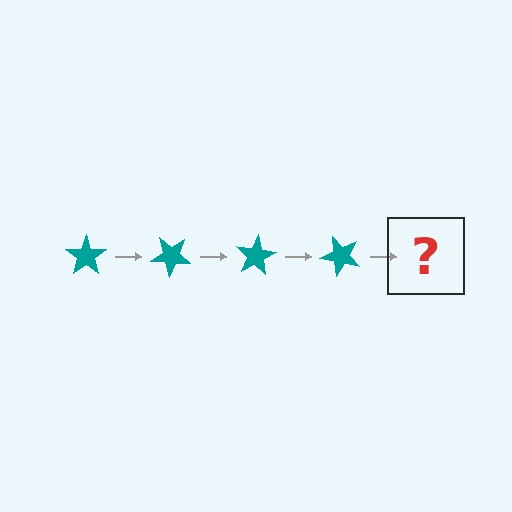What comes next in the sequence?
The next element should be a teal star rotated 160 degrees.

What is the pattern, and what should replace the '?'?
The pattern is that the star rotates 40 degrees each step. The '?' should be a teal star rotated 160 degrees.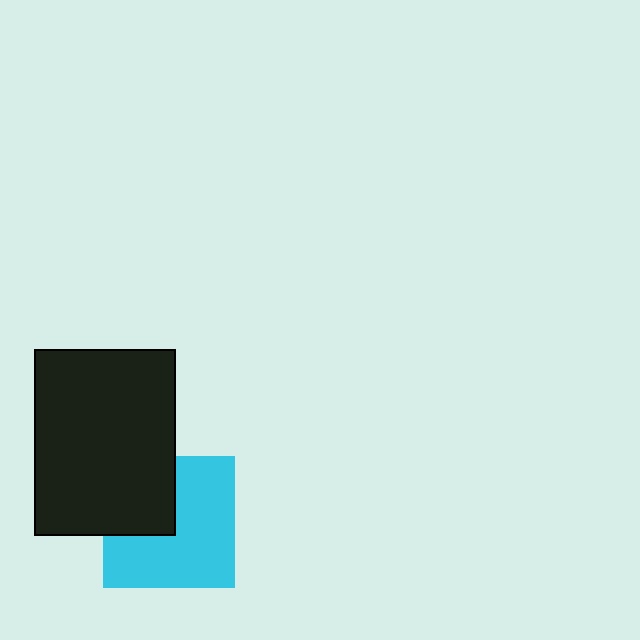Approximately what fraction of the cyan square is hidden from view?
Roughly 33% of the cyan square is hidden behind the black rectangle.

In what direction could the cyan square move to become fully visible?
The cyan square could move toward the lower-right. That would shift it out from behind the black rectangle entirely.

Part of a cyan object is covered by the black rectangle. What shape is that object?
It is a square.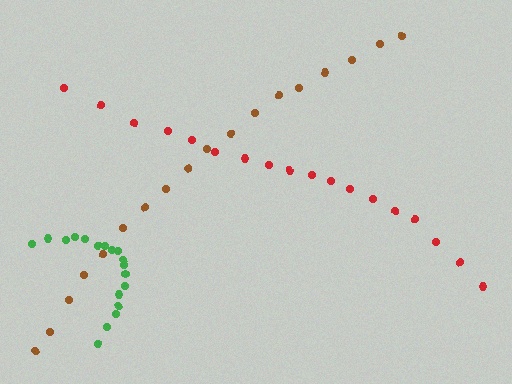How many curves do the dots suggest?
There are 3 distinct paths.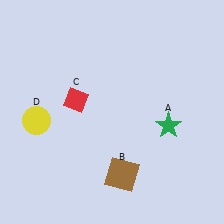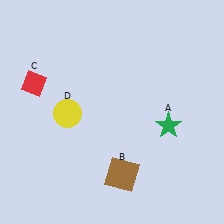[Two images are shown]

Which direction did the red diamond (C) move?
The red diamond (C) moved left.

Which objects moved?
The objects that moved are: the red diamond (C), the yellow circle (D).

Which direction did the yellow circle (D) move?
The yellow circle (D) moved right.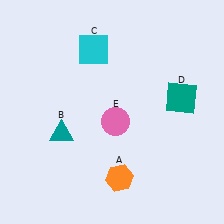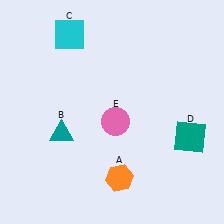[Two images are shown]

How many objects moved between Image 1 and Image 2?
2 objects moved between the two images.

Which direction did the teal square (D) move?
The teal square (D) moved down.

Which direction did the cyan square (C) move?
The cyan square (C) moved left.